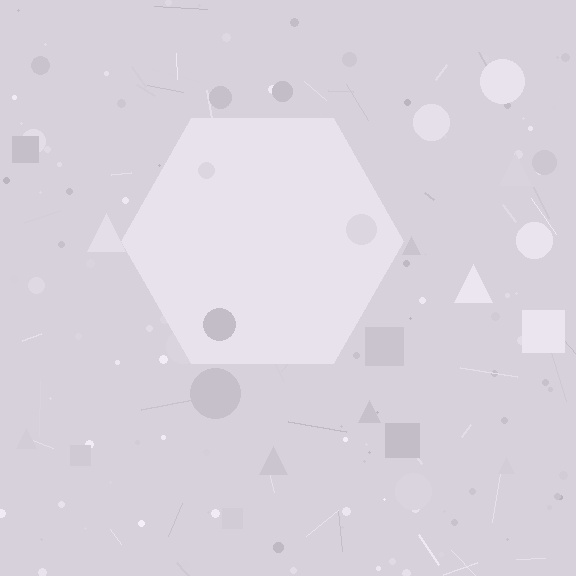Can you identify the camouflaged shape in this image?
The camouflaged shape is a hexagon.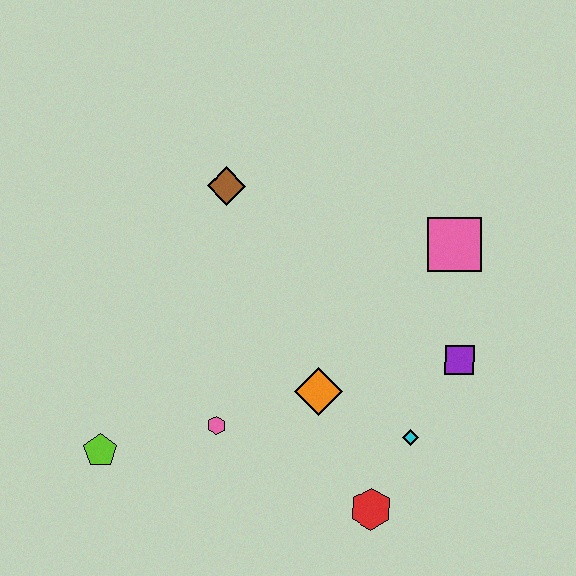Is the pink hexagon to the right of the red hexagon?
No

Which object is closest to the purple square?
The cyan diamond is closest to the purple square.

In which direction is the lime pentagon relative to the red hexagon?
The lime pentagon is to the left of the red hexagon.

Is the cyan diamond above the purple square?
No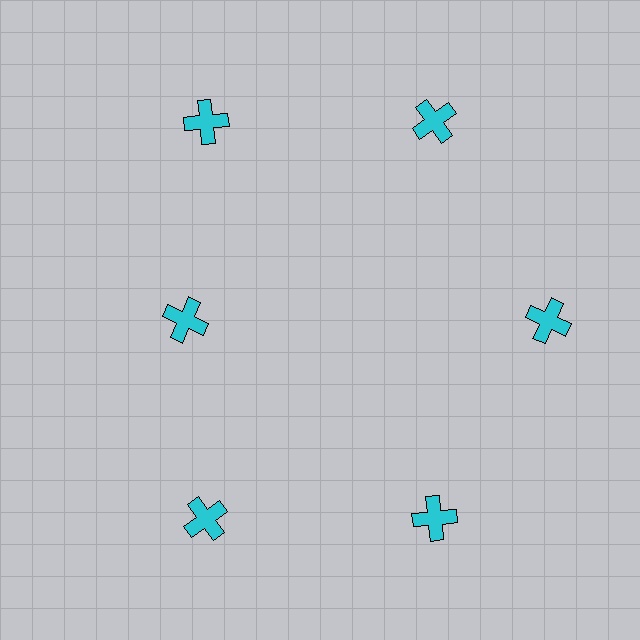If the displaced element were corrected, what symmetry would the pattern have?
It would have 6-fold rotational symmetry — the pattern would map onto itself every 60 degrees.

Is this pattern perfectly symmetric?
No. The 6 cyan crosses are arranged in a ring, but one element near the 9 o'clock position is pulled inward toward the center, breaking the 6-fold rotational symmetry.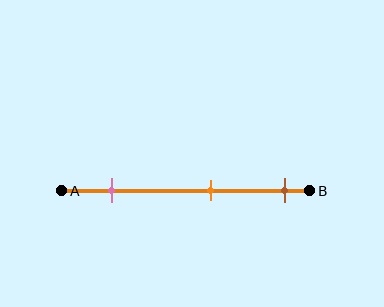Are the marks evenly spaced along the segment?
Yes, the marks are approximately evenly spaced.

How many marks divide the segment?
There are 3 marks dividing the segment.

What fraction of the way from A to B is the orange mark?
The orange mark is approximately 60% (0.6) of the way from A to B.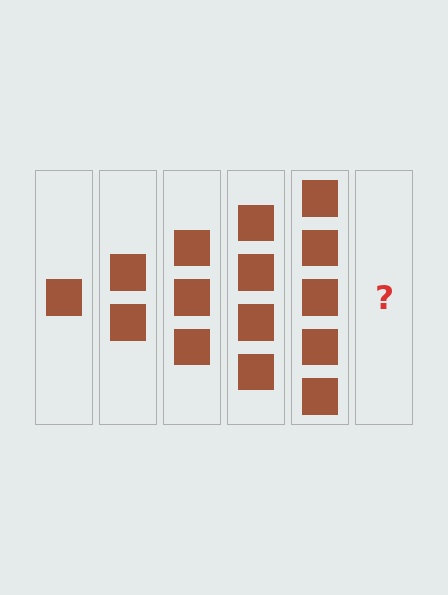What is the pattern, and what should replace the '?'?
The pattern is that each step adds one more square. The '?' should be 6 squares.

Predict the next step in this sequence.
The next step is 6 squares.